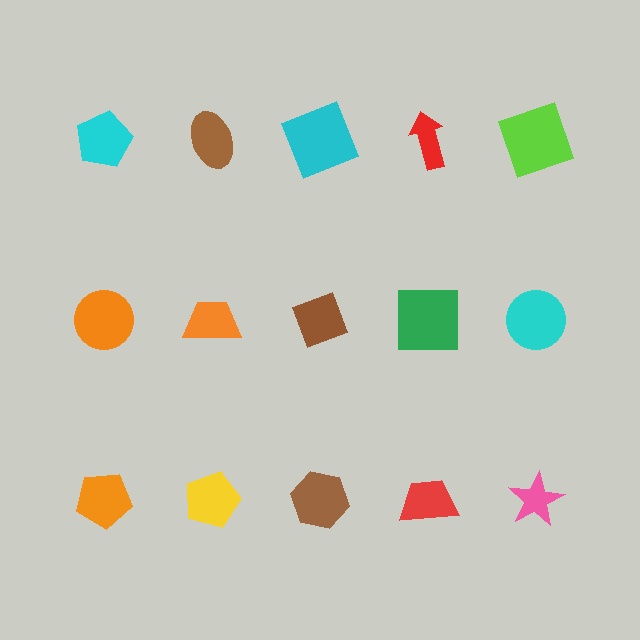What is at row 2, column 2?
An orange trapezoid.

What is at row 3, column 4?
A red trapezoid.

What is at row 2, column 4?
A green square.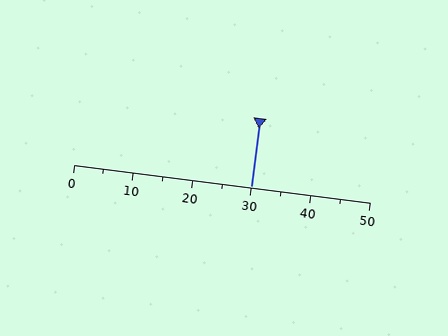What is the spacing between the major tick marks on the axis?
The major ticks are spaced 10 apart.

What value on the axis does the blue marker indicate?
The marker indicates approximately 30.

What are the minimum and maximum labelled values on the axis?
The axis runs from 0 to 50.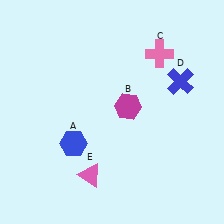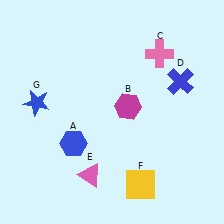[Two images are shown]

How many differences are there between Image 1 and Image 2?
There are 2 differences between the two images.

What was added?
A yellow square (F), a blue star (G) were added in Image 2.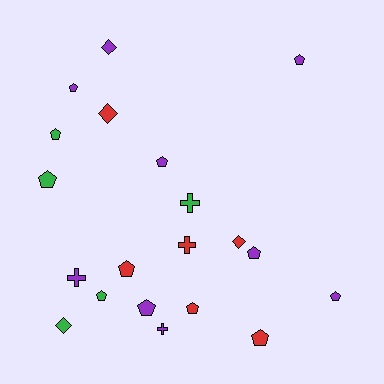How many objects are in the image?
There are 20 objects.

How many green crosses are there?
There is 1 green cross.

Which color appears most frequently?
Purple, with 9 objects.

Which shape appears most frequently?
Pentagon, with 12 objects.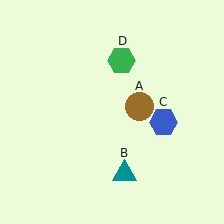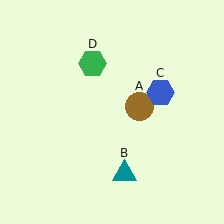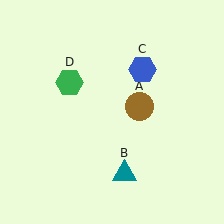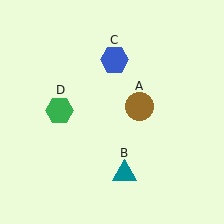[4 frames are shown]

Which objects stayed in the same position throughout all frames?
Brown circle (object A) and teal triangle (object B) remained stationary.